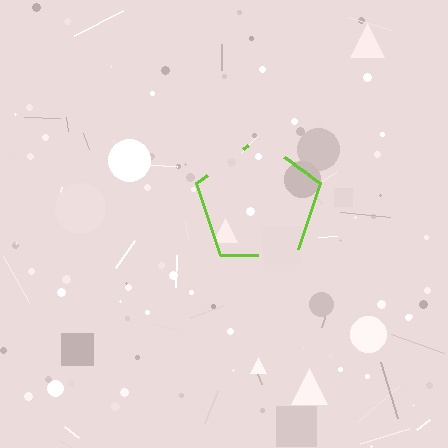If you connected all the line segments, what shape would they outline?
They would outline a pentagon.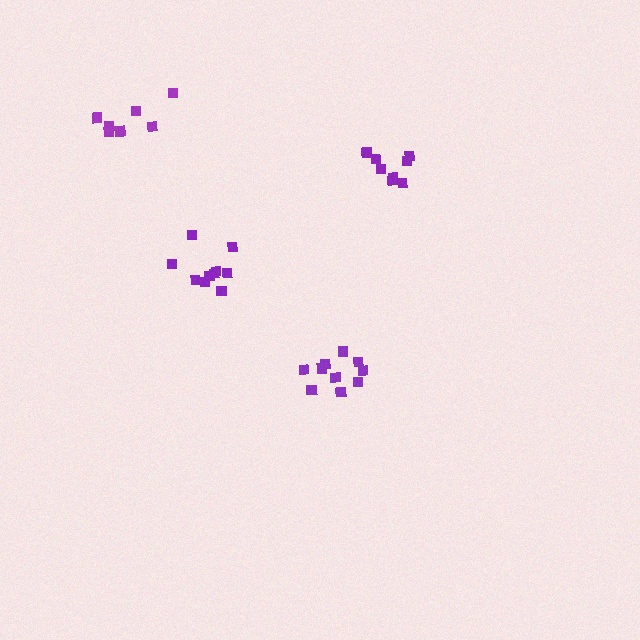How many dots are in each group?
Group 1: 7 dots, Group 2: 10 dots, Group 3: 8 dots, Group 4: 10 dots (35 total).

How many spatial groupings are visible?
There are 4 spatial groupings.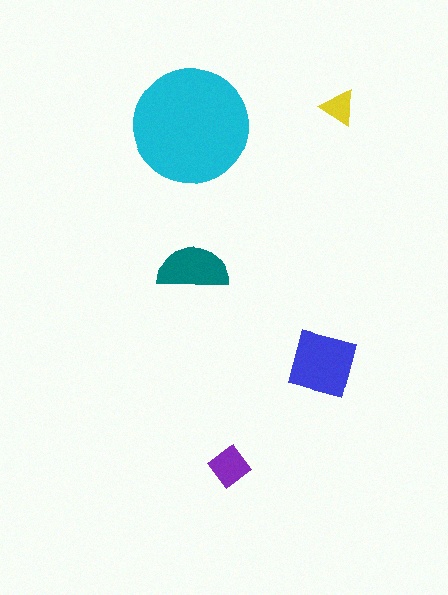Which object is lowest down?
The purple diamond is bottommost.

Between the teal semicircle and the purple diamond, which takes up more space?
The teal semicircle.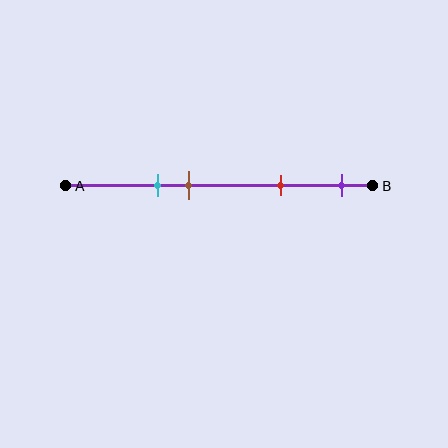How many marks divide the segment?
There are 4 marks dividing the segment.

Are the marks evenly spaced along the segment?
No, the marks are not evenly spaced.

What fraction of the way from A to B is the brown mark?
The brown mark is approximately 40% (0.4) of the way from A to B.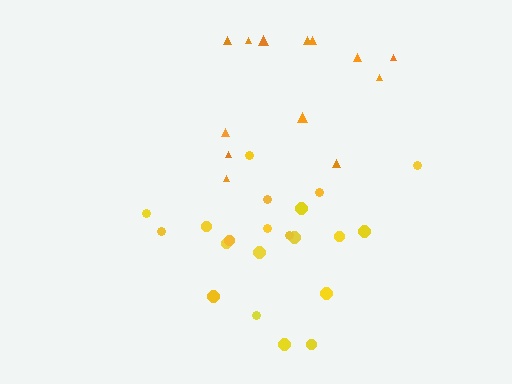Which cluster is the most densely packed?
Yellow.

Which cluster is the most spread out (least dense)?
Orange.